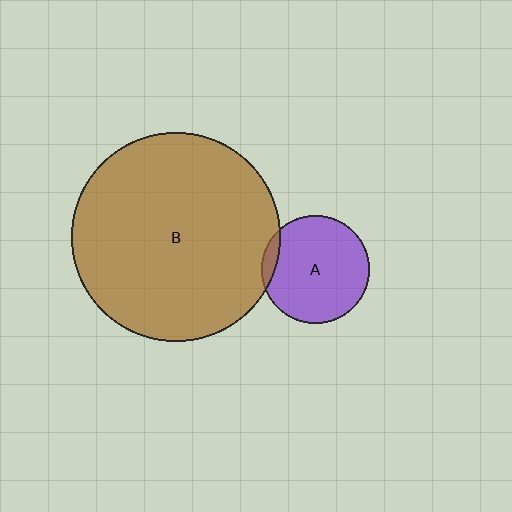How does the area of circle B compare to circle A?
Approximately 3.7 times.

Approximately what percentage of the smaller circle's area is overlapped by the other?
Approximately 10%.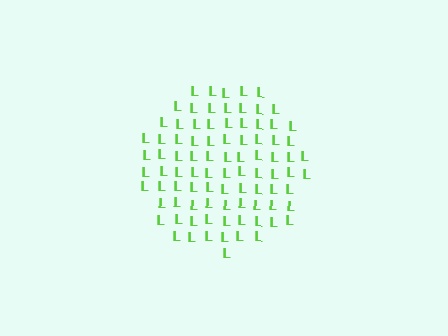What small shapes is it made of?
It is made of small letter L's.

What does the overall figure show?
The overall figure shows a circle.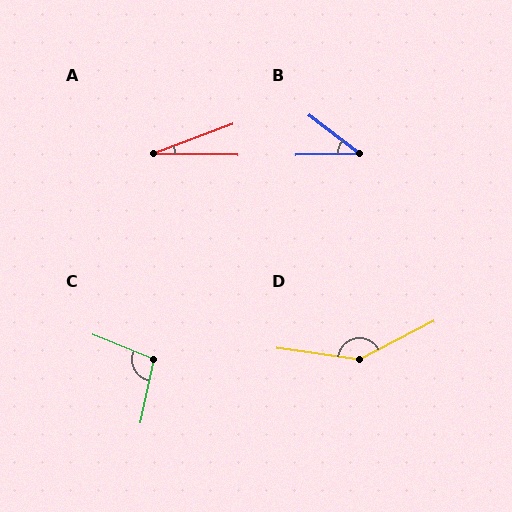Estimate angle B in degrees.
Approximately 39 degrees.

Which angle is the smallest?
A, at approximately 21 degrees.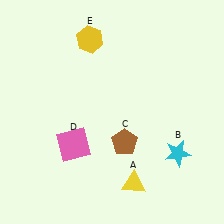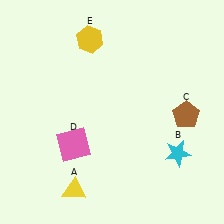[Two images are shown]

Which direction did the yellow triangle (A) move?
The yellow triangle (A) moved left.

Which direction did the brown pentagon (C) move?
The brown pentagon (C) moved right.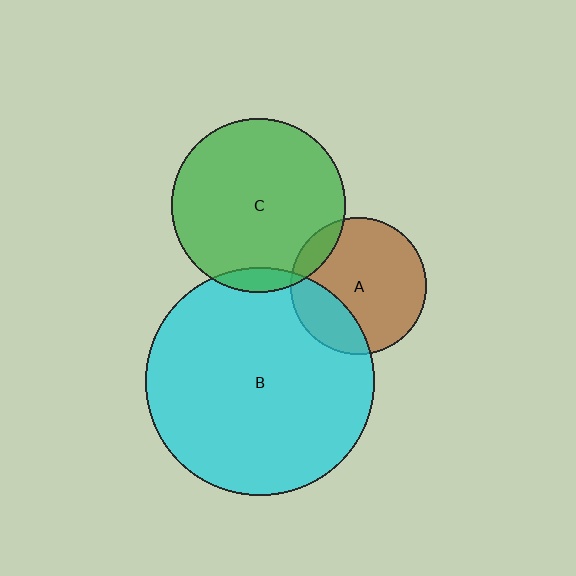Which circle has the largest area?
Circle B (cyan).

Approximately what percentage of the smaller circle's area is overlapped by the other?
Approximately 5%.